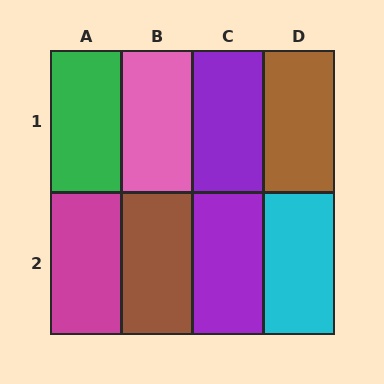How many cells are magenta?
1 cell is magenta.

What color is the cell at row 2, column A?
Magenta.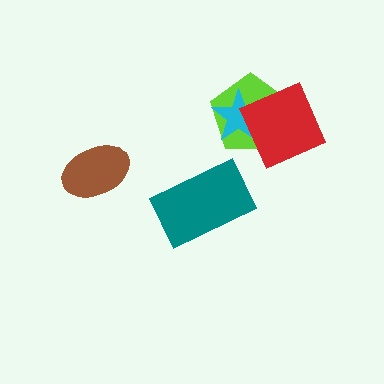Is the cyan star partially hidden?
Yes, it is partially covered by another shape.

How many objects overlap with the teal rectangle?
0 objects overlap with the teal rectangle.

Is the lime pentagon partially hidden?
Yes, it is partially covered by another shape.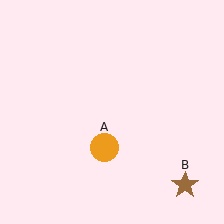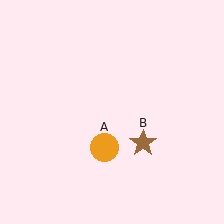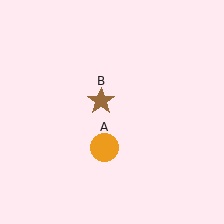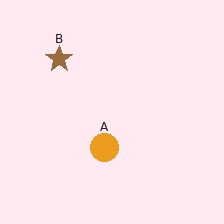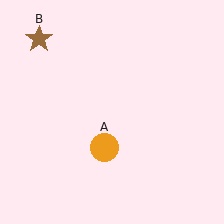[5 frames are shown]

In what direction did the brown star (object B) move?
The brown star (object B) moved up and to the left.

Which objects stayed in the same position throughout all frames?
Orange circle (object A) remained stationary.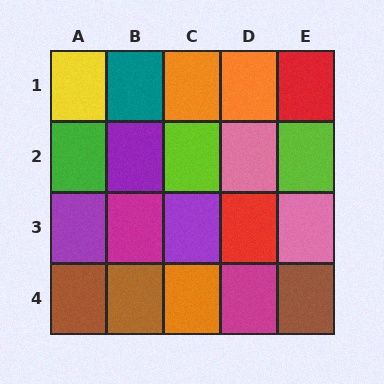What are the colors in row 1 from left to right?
Yellow, teal, orange, orange, red.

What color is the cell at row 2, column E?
Lime.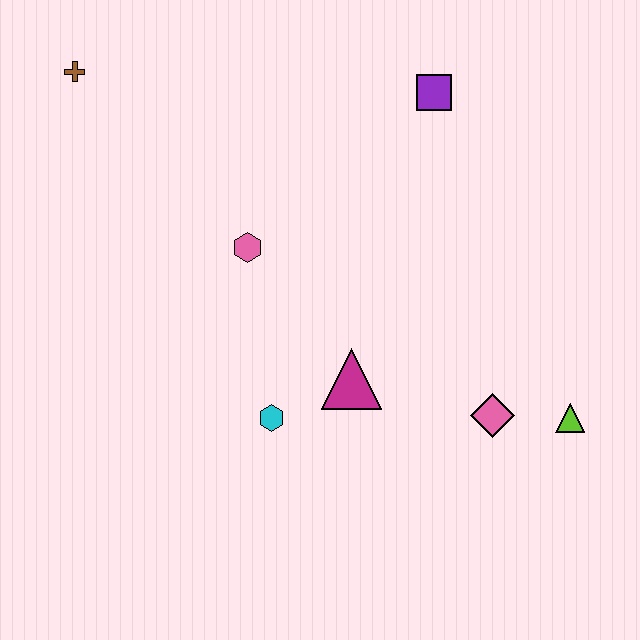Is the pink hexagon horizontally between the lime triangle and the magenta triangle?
No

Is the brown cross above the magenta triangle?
Yes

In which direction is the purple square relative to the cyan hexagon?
The purple square is above the cyan hexagon.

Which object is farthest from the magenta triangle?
The brown cross is farthest from the magenta triangle.